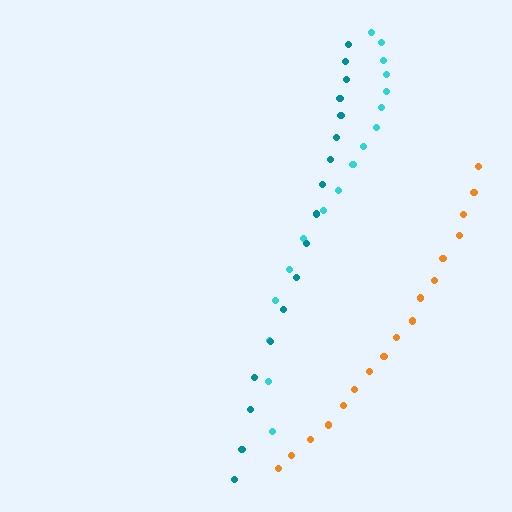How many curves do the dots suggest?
There are 3 distinct paths.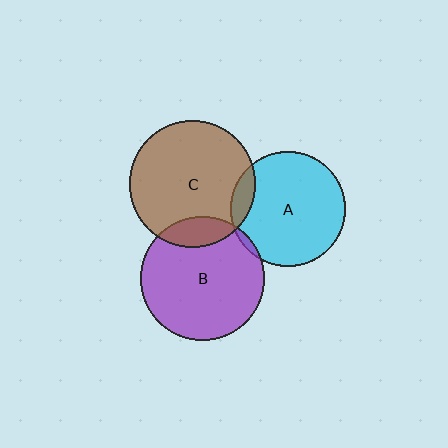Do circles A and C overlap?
Yes.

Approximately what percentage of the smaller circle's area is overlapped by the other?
Approximately 10%.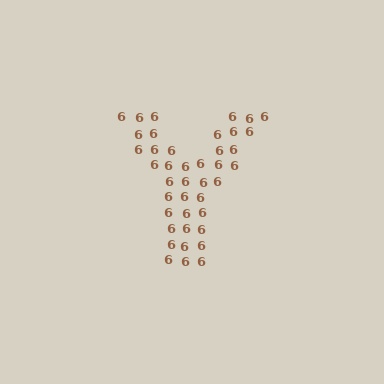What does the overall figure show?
The overall figure shows the letter Y.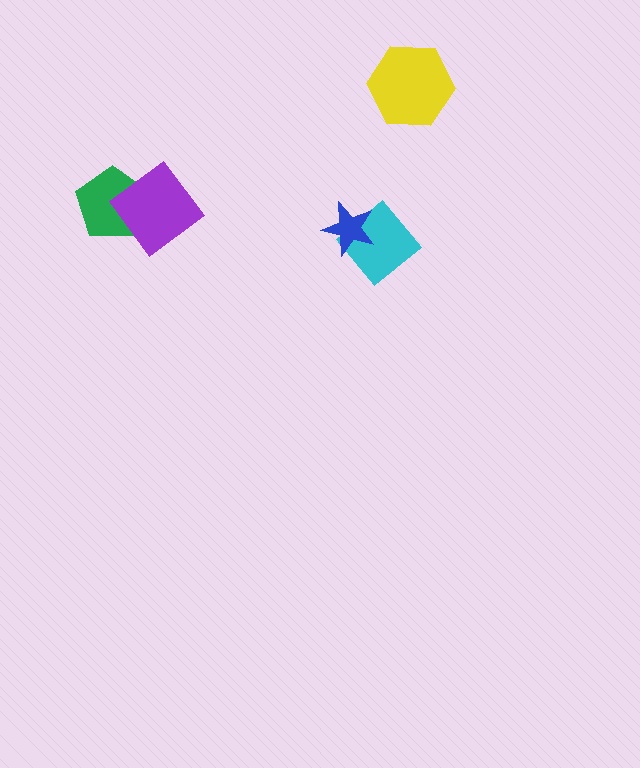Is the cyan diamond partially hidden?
Yes, it is partially covered by another shape.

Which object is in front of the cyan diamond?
The blue star is in front of the cyan diamond.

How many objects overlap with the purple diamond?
1 object overlaps with the purple diamond.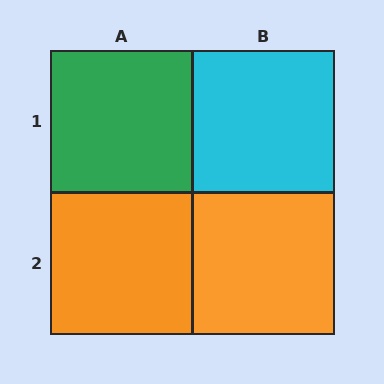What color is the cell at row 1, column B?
Cyan.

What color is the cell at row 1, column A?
Green.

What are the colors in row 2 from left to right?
Orange, orange.